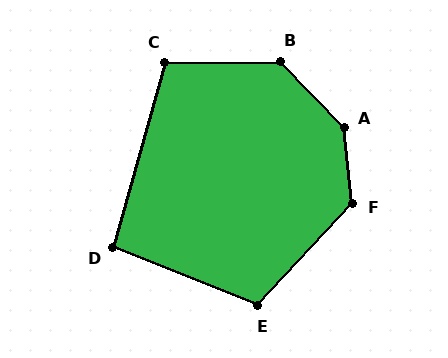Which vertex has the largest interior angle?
A, at approximately 142 degrees.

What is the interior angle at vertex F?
Approximately 131 degrees (obtuse).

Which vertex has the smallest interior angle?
D, at approximately 96 degrees.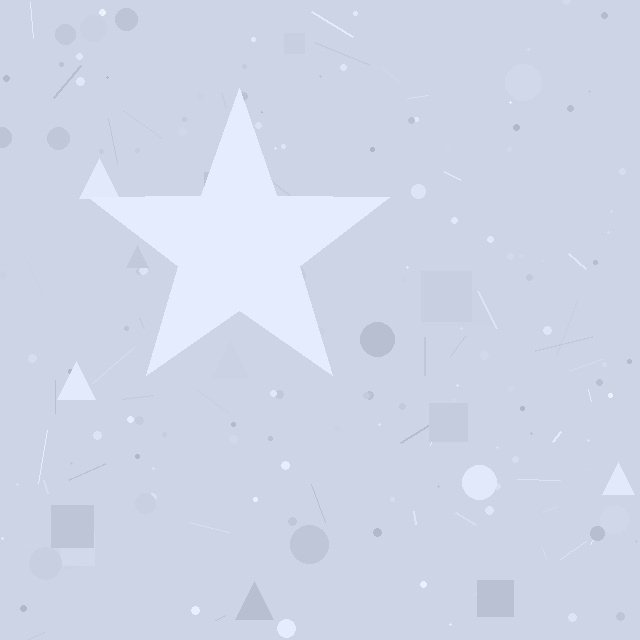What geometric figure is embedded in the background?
A star is embedded in the background.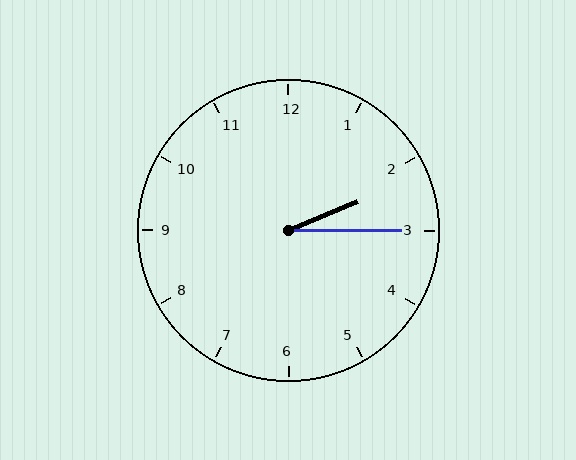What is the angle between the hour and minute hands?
Approximately 22 degrees.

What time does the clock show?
2:15.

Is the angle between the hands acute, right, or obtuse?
It is acute.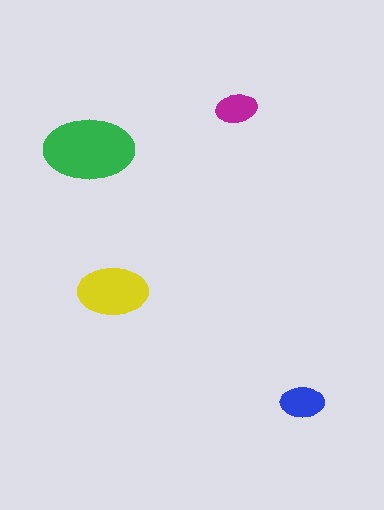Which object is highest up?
The magenta ellipse is topmost.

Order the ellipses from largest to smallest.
the green one, the yellow one, the blue one, the magenta one.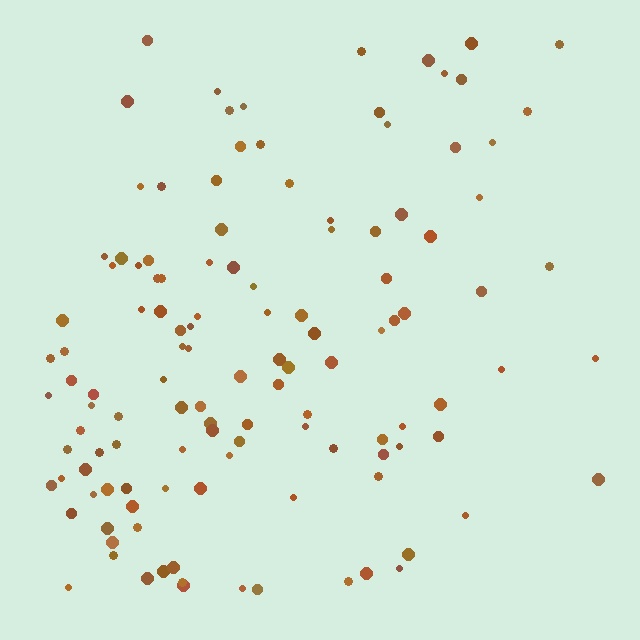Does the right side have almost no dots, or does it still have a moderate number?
Still a moderate number, just noticeably fewer than the left.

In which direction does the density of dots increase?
From right to left, with the left side densest.